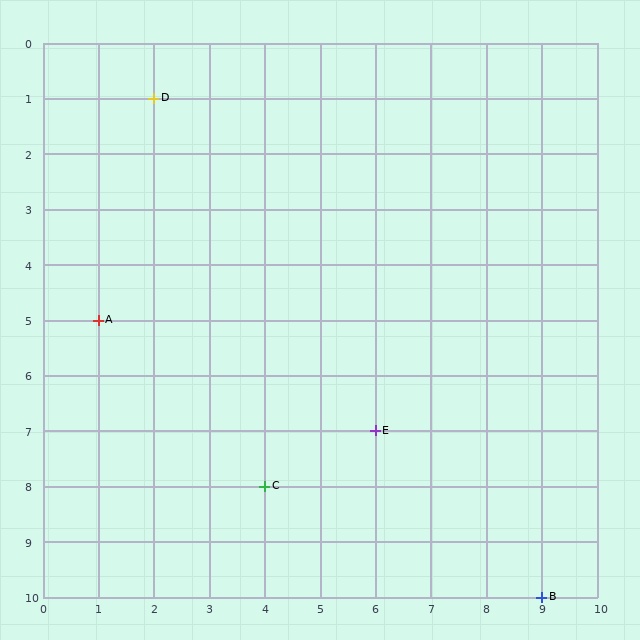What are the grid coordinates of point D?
Point D is at grid coordinates (2, 1).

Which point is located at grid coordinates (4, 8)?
Point C is at (4, 8).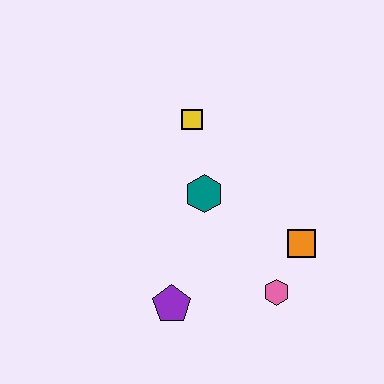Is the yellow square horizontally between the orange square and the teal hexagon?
No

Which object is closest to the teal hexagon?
The yellow square is closest to the teal hexagon.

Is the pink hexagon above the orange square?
No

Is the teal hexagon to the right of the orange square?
No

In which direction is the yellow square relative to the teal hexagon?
The yellow square is above the teal hexagon.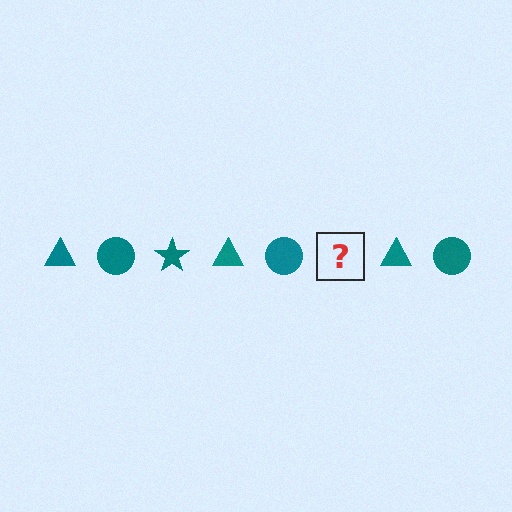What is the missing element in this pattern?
The missing element is a teal star.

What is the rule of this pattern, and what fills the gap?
The rule is that the pattern cycles through triangle, circle, star shapes in teal. The gap should be filled with a teal star.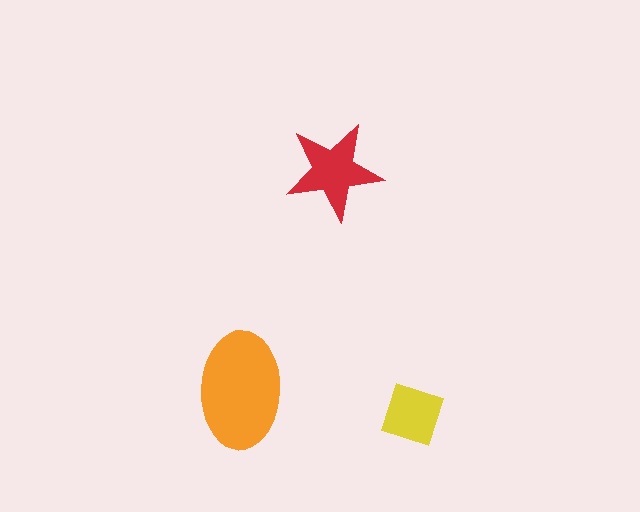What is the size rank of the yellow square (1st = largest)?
3rd.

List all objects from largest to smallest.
The orange ellipse, the red star, the yellow square.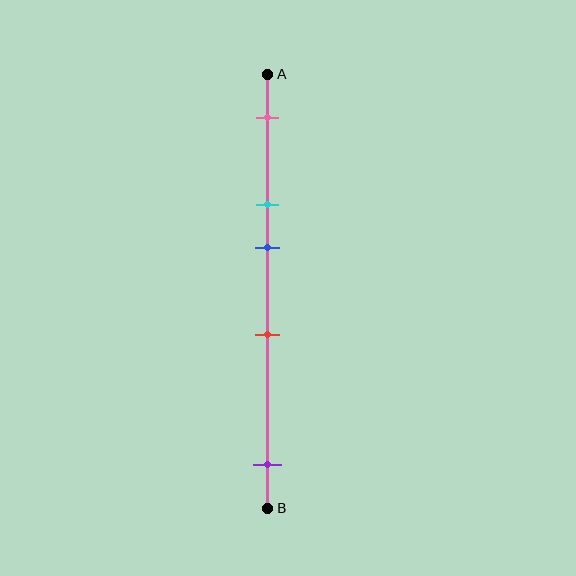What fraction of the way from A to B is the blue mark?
The blue mark is approximately 40% (0.4) of the way from A to B.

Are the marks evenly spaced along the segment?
No, the marks are not evenly spaced.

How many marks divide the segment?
There are 5 marks dividing the segment.